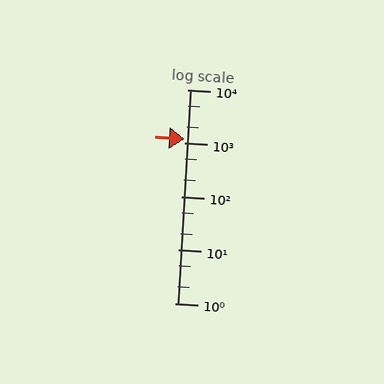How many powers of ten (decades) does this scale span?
The scale spans 4 decades, from 1 to 10000.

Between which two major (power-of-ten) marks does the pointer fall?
The pointer is between 1000 and 10000.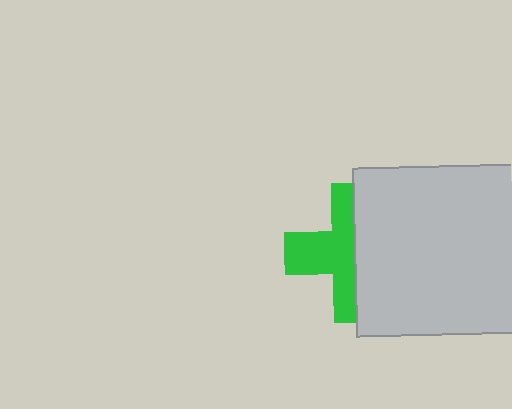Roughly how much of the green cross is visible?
About half of it is visible (roughly 51%).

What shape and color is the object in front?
The object in front is a light gray square.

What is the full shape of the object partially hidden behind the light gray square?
The partially hidden object is a green cross.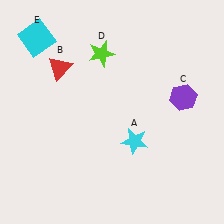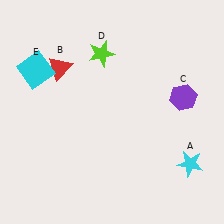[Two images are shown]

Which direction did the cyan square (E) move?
The cyan square (E) moved down.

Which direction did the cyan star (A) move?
The cyan star (A) moved right.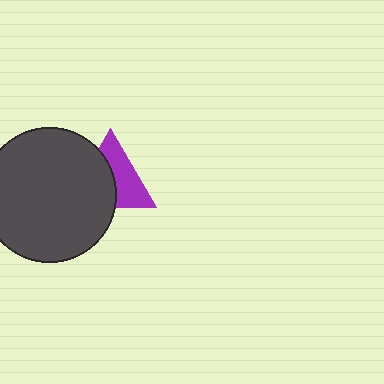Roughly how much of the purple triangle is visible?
About half of it is visible (roughly 51%).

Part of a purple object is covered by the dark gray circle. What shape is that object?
It is a triangle.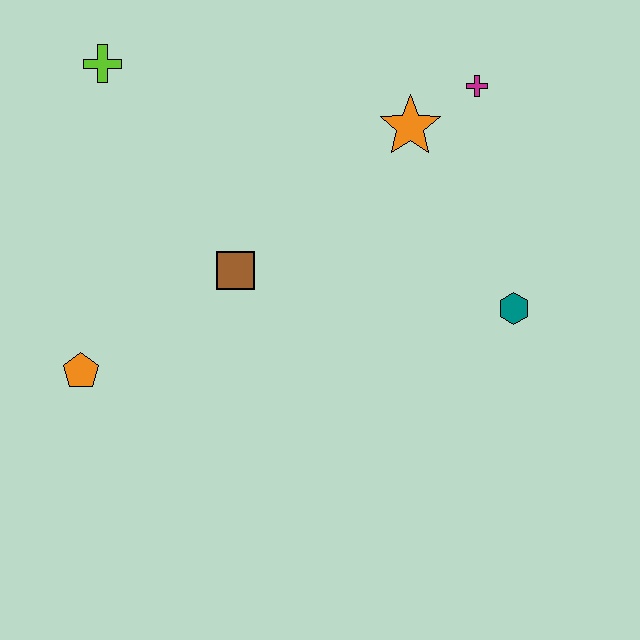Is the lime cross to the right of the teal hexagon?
No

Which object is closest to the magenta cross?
The orange star is closest to the magenta cross.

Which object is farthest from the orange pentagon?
The magenta cross is farthest from the orange pentagon.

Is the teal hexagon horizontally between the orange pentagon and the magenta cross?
No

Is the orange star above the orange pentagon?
Yes